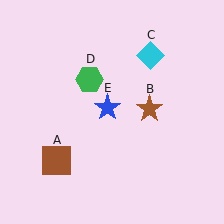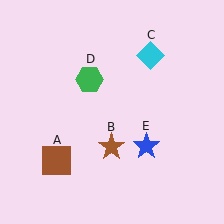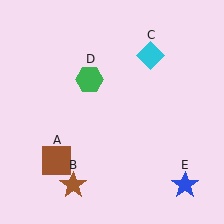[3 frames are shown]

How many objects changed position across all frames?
2 objects changed position: brown star (object B), blue star (object E).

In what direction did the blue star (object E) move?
The blue star (object E) moved down and to the right.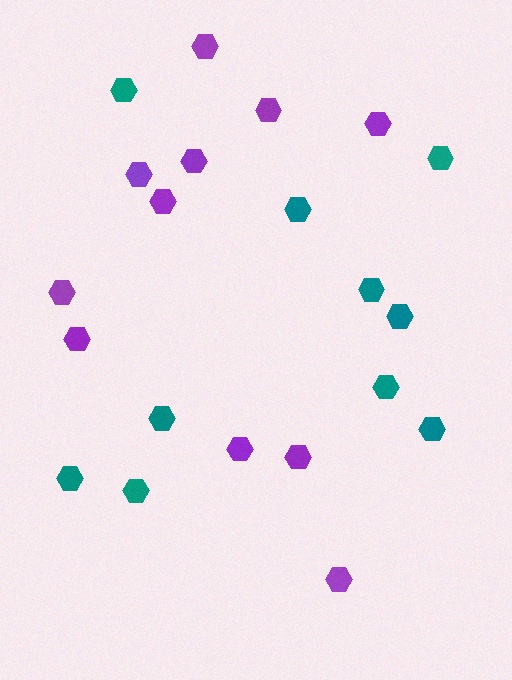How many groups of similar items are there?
There are 2 groups: one group of purple hexagons (11) and one group of teal hexagons (10).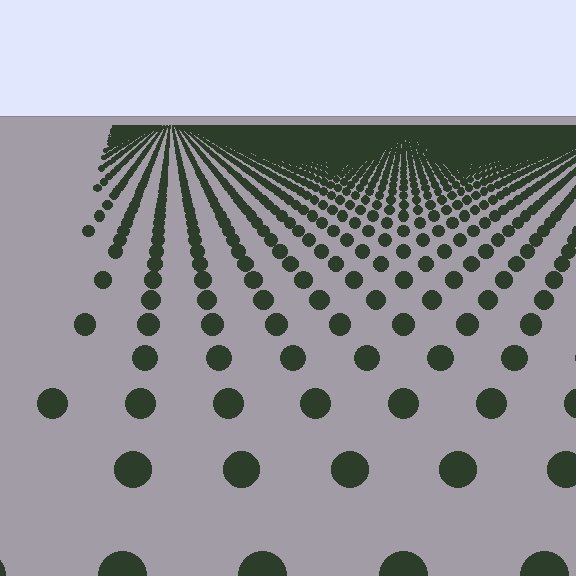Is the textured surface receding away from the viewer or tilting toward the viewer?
The surface is receding away from the viewer. Texture elements get smaller and denser toward the top.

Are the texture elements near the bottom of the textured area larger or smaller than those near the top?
Larger. Near the bottom, elements are closer to the viewer and appear at a bigger on-screen size.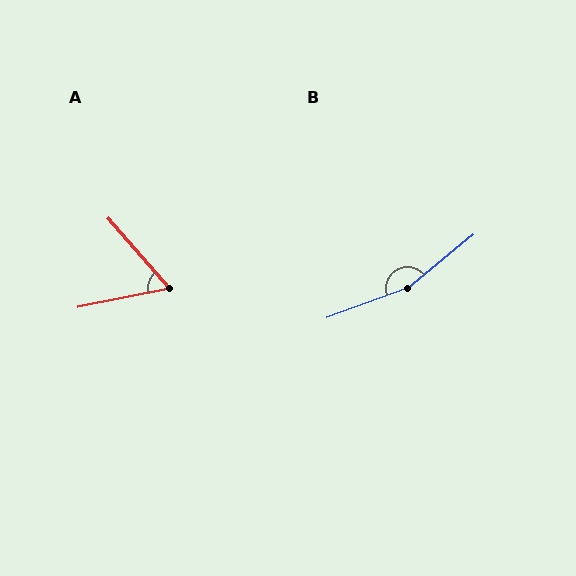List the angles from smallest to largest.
A (61°), B (161°).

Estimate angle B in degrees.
Approximately 161 degrees.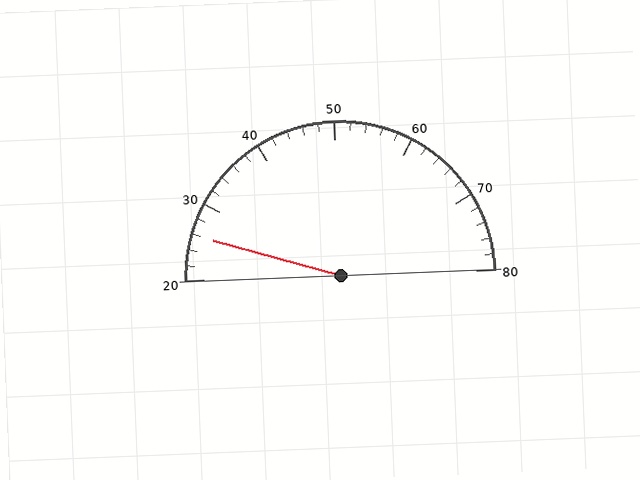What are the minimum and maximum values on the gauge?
The gauge ranges from 20 to 80.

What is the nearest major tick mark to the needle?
The nearest major tick mark is 30.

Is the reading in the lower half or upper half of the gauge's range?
The reading is in the lower half of the range (20 to 80).